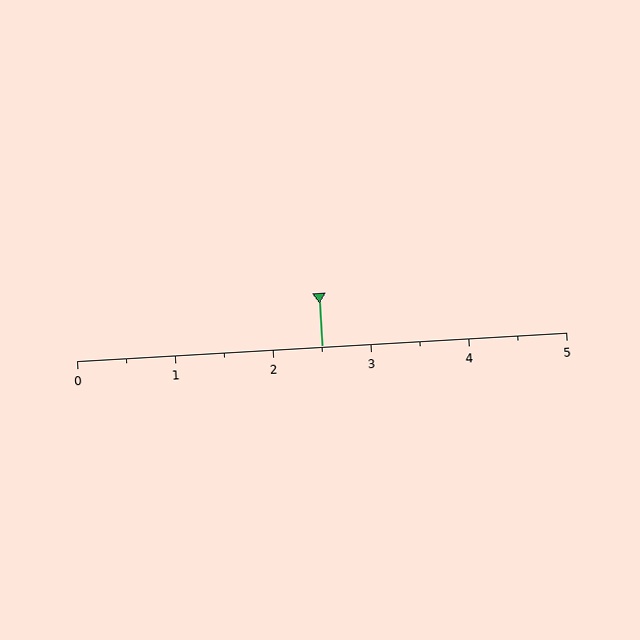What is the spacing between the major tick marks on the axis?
The major ticks are spaced 1 apart.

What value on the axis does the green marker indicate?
The marker indicates approximately 2.5.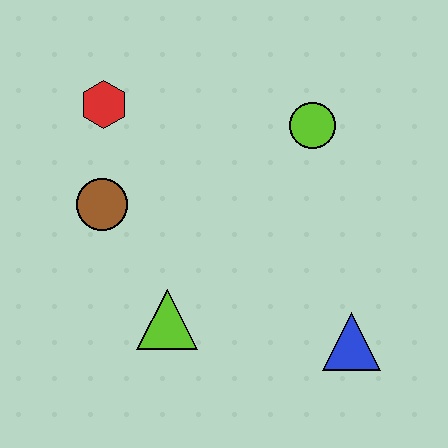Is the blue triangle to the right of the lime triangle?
Yes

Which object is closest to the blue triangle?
The lime triangle is closest to the blue triangle.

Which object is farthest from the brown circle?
The blue triangle is farthest from the brown circle.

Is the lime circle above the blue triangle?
Yes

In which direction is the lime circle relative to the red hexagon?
The lime circle is to the right of the red hexagon.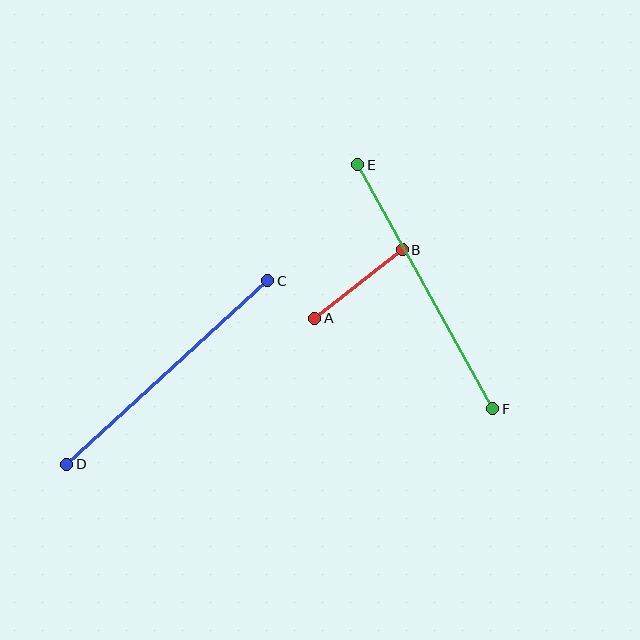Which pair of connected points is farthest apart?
Points E and F are farthest apart.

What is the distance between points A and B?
The distance is approximately 112 pixels.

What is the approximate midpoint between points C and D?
The midpoint is at approximately (167, 373) pixels.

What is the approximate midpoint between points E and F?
The midpoint is at approximately (425, 287) pixels.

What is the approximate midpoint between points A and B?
The midpoint is at approximately (358, 284) pixels.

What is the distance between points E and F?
The distance is approximately 279 pixels.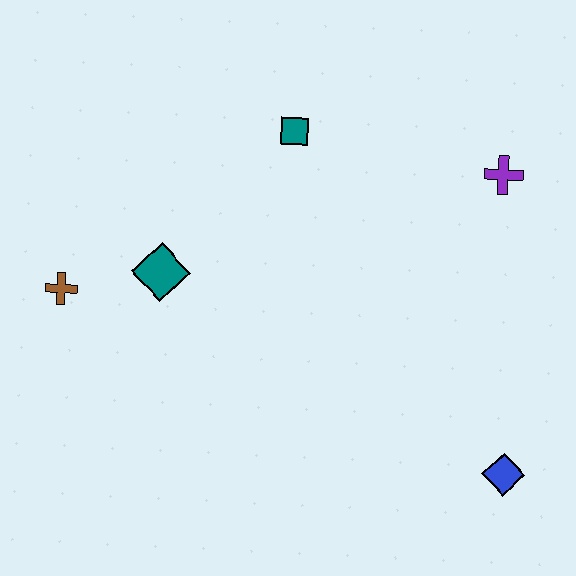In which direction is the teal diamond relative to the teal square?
The teal diamond is below the teal square.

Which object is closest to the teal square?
The teal diamond is closest to the teal square.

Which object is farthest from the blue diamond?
The brown cross is farthest from the blue diamond.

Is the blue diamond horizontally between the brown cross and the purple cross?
No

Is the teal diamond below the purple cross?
Yes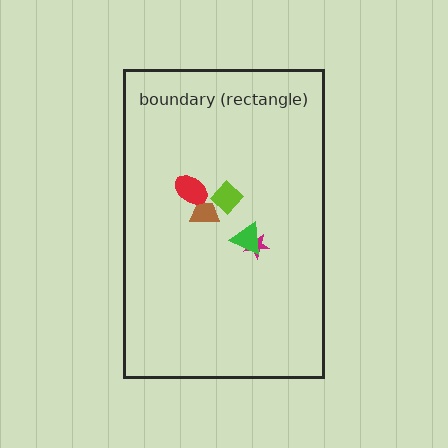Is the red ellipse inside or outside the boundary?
Inside.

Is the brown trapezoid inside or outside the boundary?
Inside.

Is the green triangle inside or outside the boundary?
Inside.